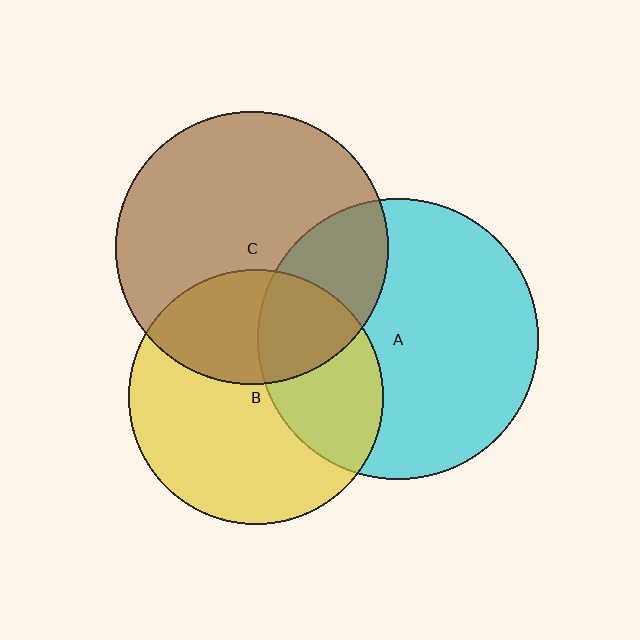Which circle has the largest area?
Circle A (cyan).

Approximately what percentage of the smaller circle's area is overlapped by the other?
Approximately 35%.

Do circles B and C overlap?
Yes.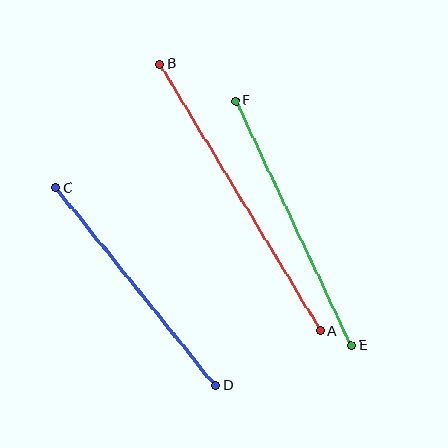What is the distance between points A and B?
The distance is approximately 311 pixels.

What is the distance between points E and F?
The distance is approximately 271 pixels.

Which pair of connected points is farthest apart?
Points A and B are farthest apart.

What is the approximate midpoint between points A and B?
The midpoint is at approximately (240, 198) pixels.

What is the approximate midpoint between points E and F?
The midpoint is at approximately (294, 223) pixels.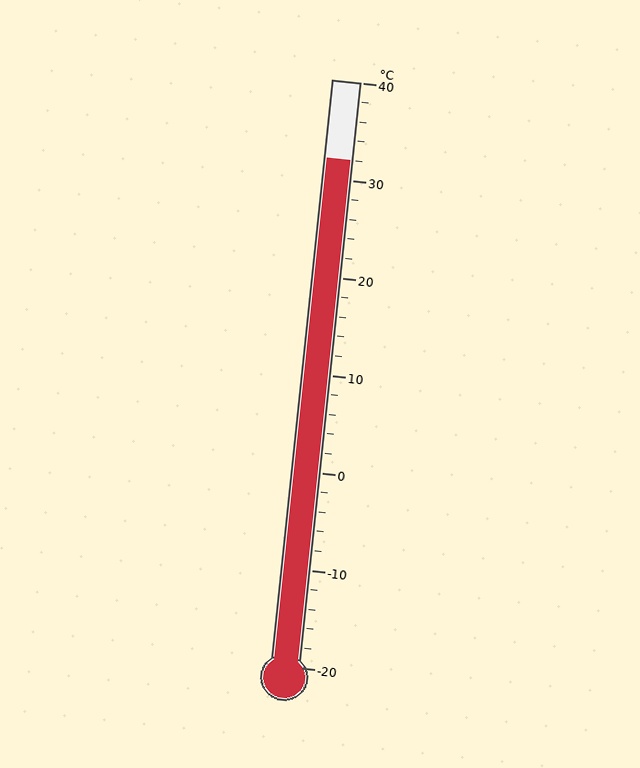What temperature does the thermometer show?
The thermometer shows approximately 32°C.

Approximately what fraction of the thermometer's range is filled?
The thermometer is filled to approximately 85% of its range.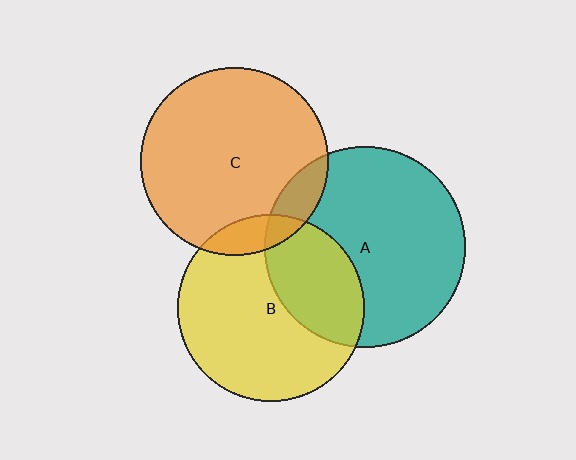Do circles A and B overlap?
Yes.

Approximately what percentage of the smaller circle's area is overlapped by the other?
Approximately 35%.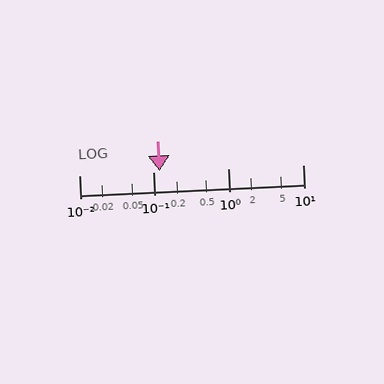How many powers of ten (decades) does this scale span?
The scale spans 3 decades, from 0.01 to 10.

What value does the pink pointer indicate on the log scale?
The pointer indicates approximately 0.12.